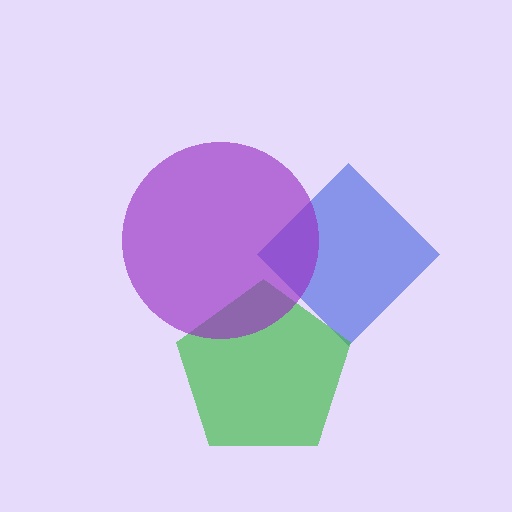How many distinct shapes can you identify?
There are 3 distinct shapes: a blue diamond, a green pentagon, a purple circle.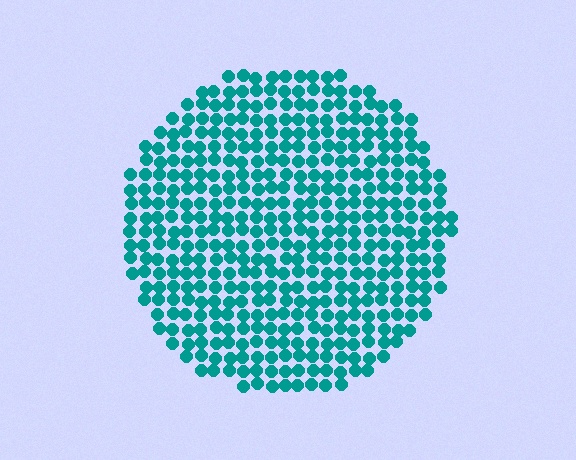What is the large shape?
The large shape is a circle.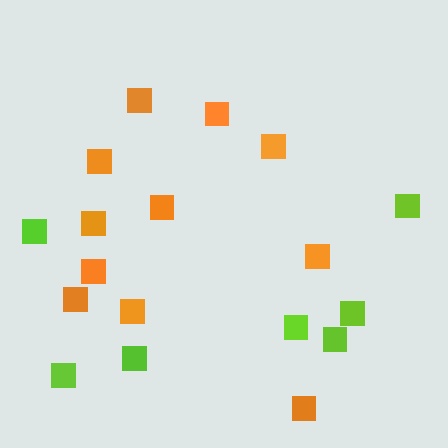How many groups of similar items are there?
There are 2 groups: one group of lime squares (7) and one group of orange squares (11).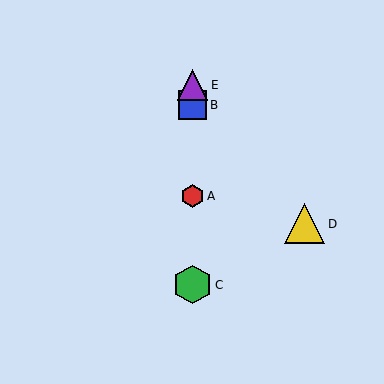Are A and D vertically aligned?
No, A is at x≈192 and D is at x≈305.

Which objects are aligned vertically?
Objects A, B, C, E are aligned vertically.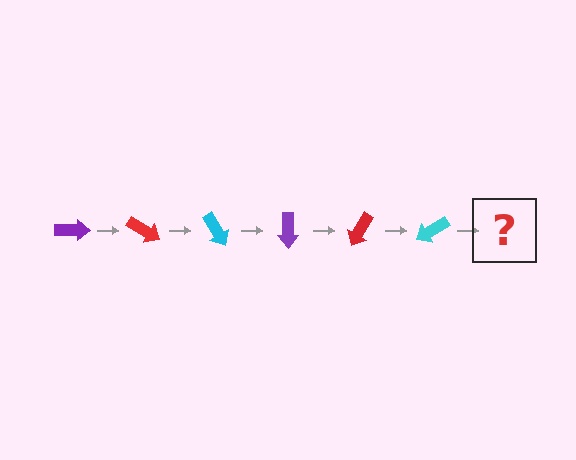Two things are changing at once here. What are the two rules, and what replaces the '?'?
The two rules are that it rotates 30 degrees each step and the color cycles through purple, red, and cyan. The '?' should be a purple arrow, rotated 180 degrees from the start.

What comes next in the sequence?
The next element should be a purple arrow, rotated 180 degrees from the start.